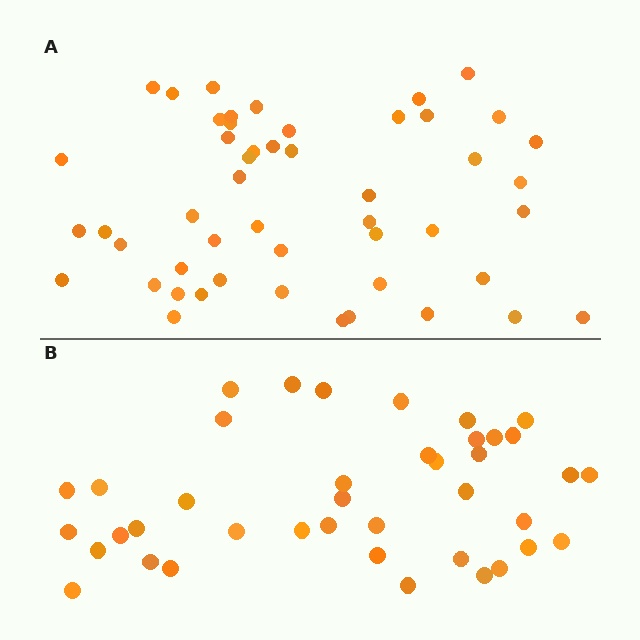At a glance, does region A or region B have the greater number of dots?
Region A (the top region) has more dots.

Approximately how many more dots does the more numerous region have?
Region A has roughly 10 or so more dots than region B.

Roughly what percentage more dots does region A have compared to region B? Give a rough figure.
About 25% more.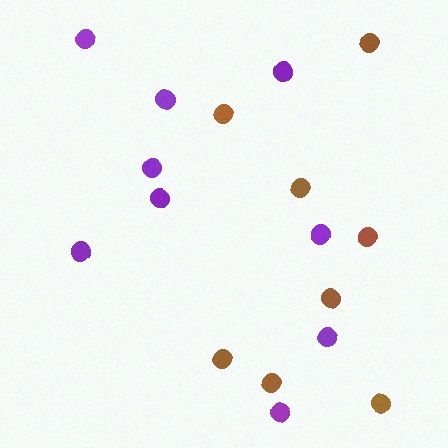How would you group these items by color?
There are 2 groups: one group of brown circles (8) and one group of purple circles (9).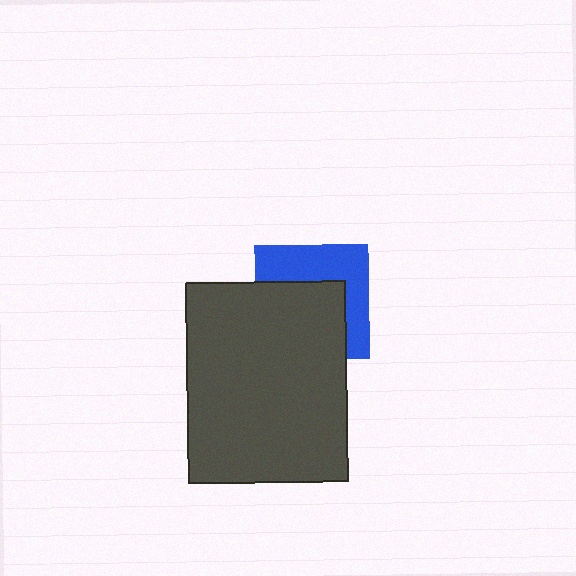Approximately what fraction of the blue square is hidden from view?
Roughly 54% of the blue square is hidden behind the dark gray rectangle.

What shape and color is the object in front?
The object in front is a dark gray rectangle.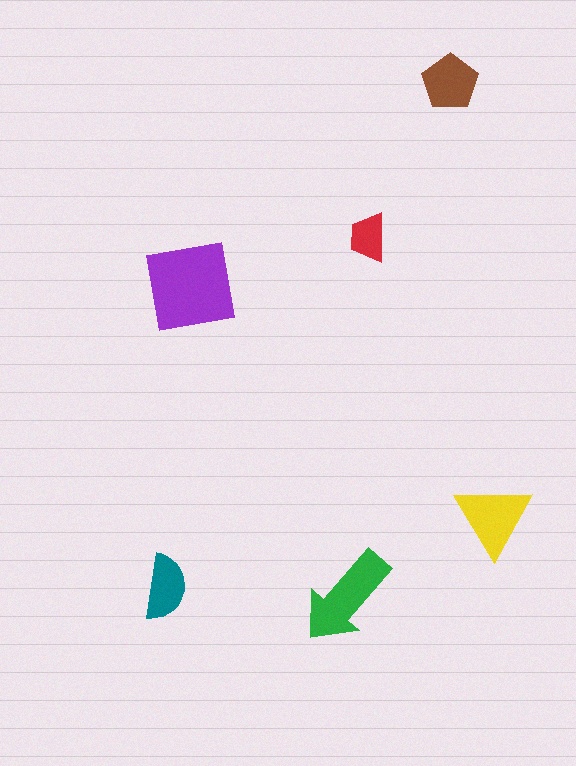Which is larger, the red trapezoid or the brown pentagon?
The brown pentagon.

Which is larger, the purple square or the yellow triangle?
The purple square.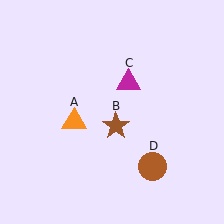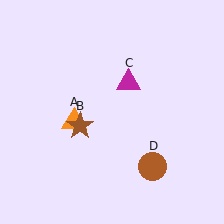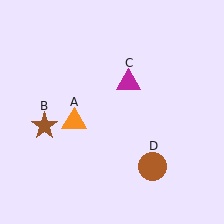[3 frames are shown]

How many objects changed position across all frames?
1 object changed position: brown star (object B).